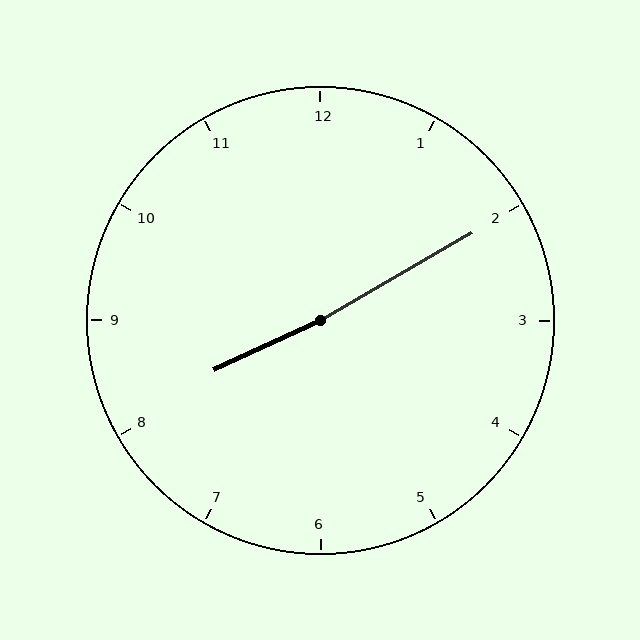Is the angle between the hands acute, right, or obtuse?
It is obtuse.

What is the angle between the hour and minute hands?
Approximately 175 degrees.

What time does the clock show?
8:10.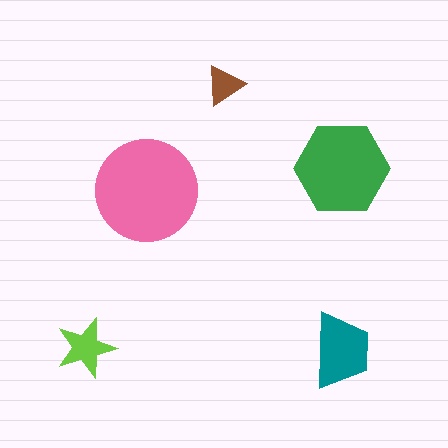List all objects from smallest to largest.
The brown triangle, the lime star, the teal trapezoid, the green hexagon, the pink circle.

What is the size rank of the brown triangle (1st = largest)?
5th.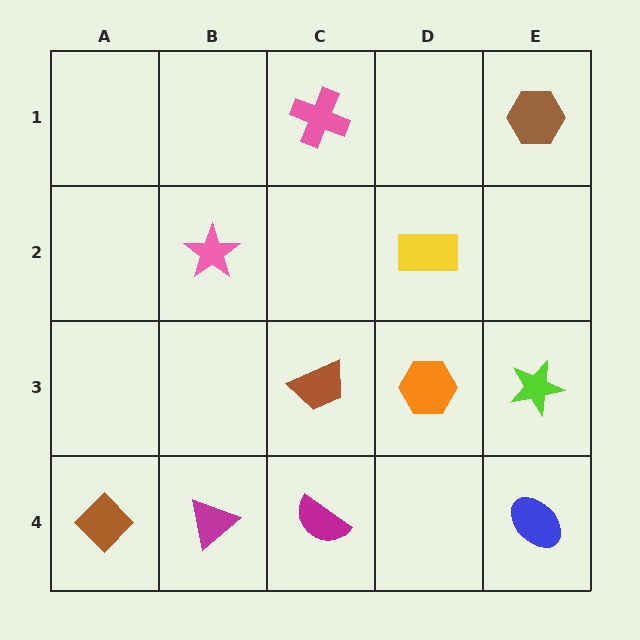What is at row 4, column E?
A blue ellipse.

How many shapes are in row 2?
2 shapes.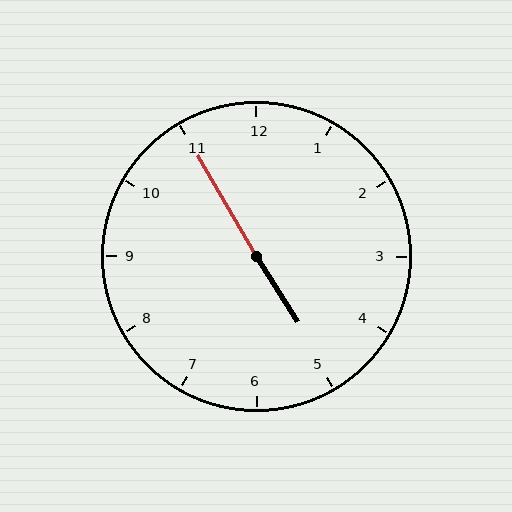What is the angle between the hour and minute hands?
Approximately 178 degrees.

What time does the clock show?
4:55.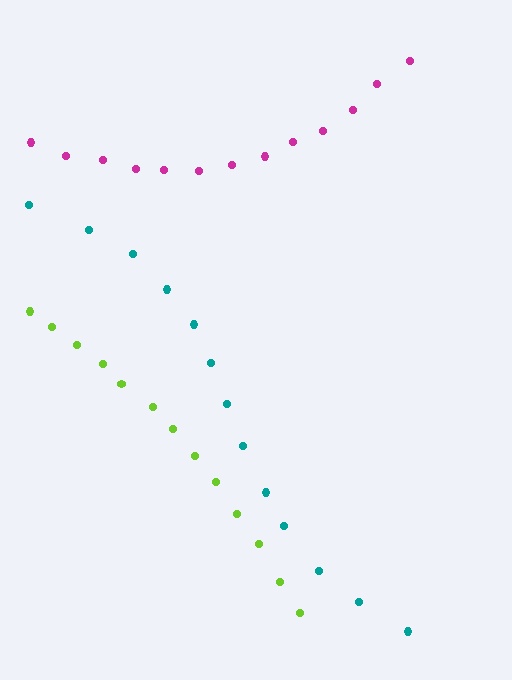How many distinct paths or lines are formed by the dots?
There are 3 distinct paths.